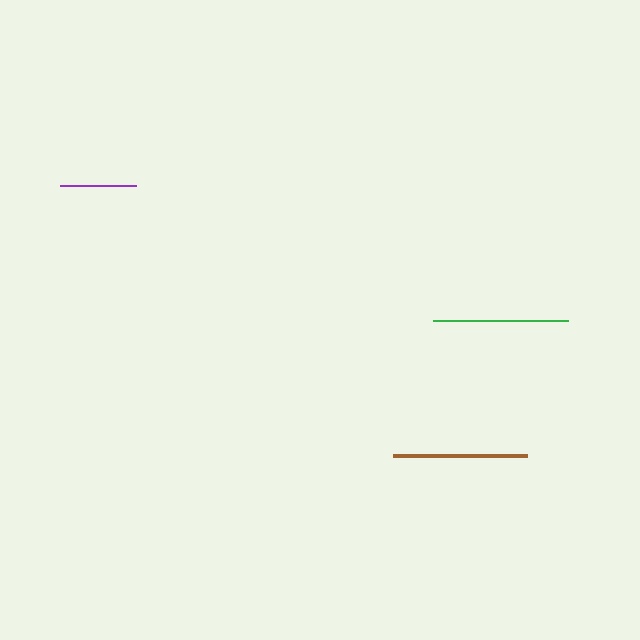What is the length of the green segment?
The green segment is approximately 135 pixels long.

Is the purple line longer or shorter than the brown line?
The brown line is longer than the purple line.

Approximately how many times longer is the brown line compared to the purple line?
The brown line is approximately 1.7 times the length of the purple line.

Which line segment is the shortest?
The purple line is the shortest at approximately 77 pixels.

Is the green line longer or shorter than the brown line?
The green line is longer than the brown line.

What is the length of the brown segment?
The brown segment is approximately 134 pixels long.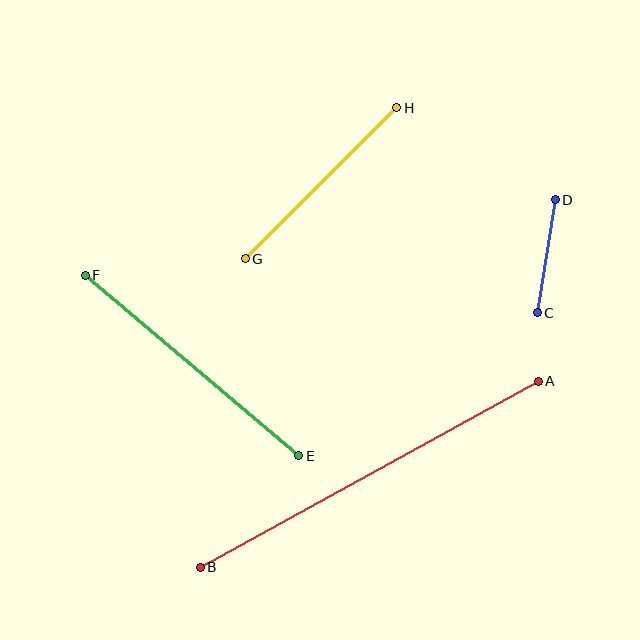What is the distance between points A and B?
The distance is approximately 386 pixels.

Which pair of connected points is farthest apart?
Points A and B are farthest apart.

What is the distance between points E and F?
The distance is approximately 280 pixels.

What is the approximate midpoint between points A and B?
The midpoint is at approximately (369, 474) pixels.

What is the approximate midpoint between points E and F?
The midpoint is at approximately (192, 366) pixels.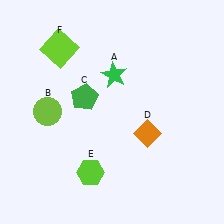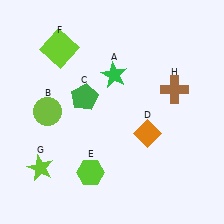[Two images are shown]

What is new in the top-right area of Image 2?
A brown cross (H) was added in the top-right area of Image 2.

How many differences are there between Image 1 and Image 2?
There are 2 differences between the two images.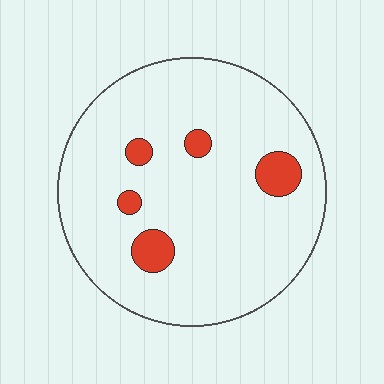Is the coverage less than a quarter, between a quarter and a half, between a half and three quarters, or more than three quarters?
Less than a quarter.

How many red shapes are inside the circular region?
5.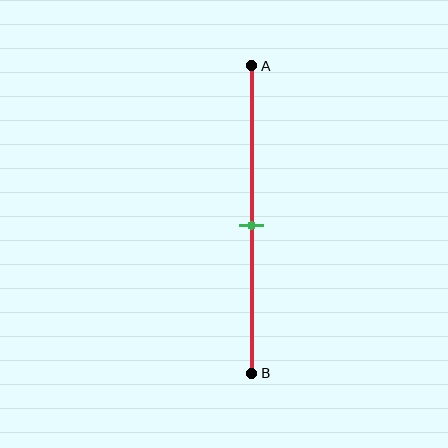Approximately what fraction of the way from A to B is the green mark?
The green mark is approximately 50% of the way from A to B.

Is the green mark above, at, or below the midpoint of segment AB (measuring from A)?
The green mark is approximately at the midpoint of segment AB.